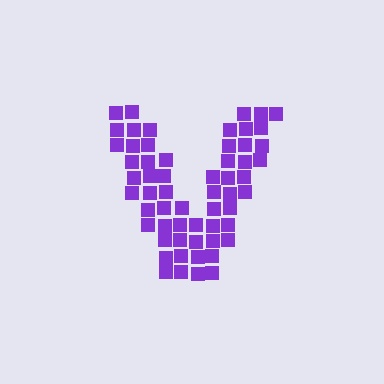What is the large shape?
The large shape is the letter V.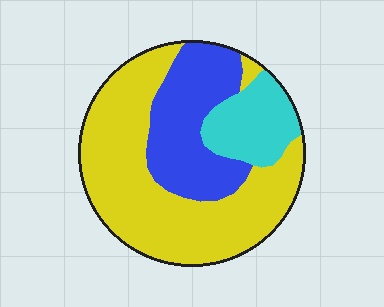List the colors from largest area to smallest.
From largest to smallest: yellow, blue, cyan.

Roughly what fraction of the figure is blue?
Blue covers 27% of the figure.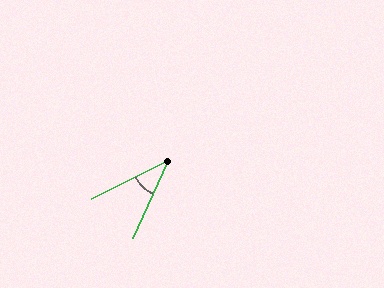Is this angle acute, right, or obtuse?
It is acute.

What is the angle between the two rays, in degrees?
Approximately 39 degrees.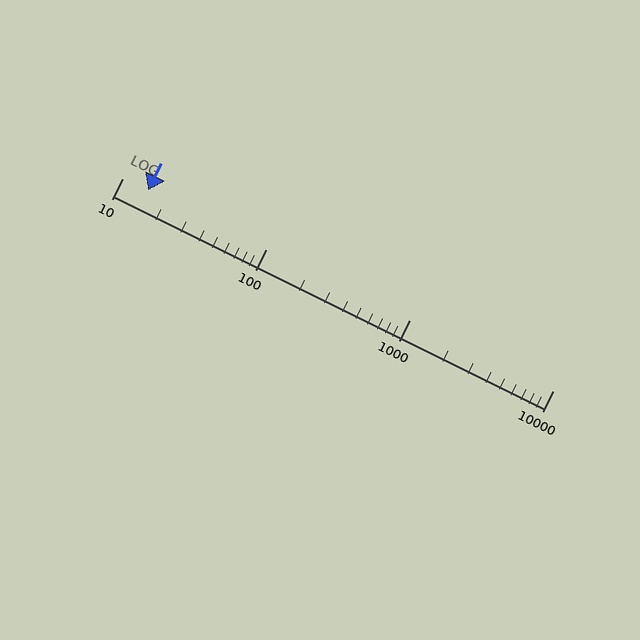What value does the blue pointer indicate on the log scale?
The pointer indicates approximately 15.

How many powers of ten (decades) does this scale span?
The scale spans 3 decades, from 10 to 10000.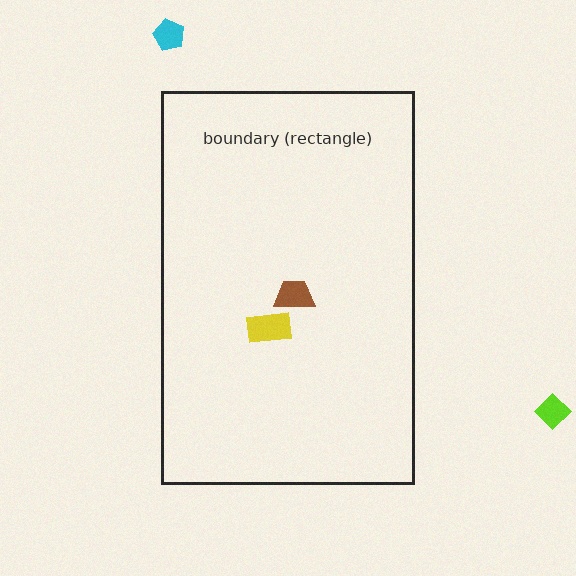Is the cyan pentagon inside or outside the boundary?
Outside.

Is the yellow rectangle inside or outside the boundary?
Inside.